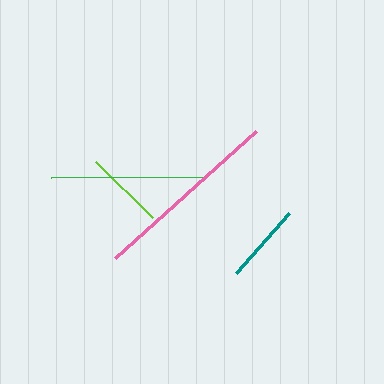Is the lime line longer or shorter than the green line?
The green line is longer than the lime line.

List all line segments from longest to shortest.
From longest to shortest: pink, green, lime, teal.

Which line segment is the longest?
The pink line is the longest at approximately 189 pixels.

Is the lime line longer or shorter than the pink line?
The pink line is longer than the lime line.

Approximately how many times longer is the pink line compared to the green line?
The pink line is approximately 1.2 times the length of the green line.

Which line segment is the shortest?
The teal line is the shortest at approximately 79 pixels.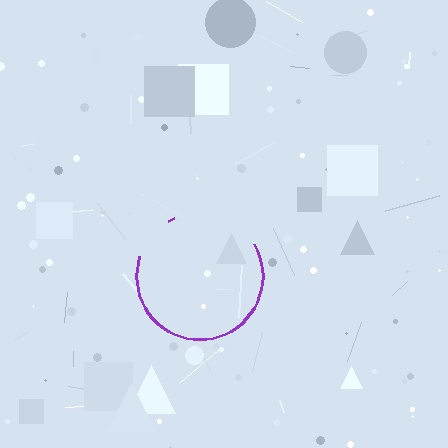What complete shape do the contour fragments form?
The contour fragments form a circle.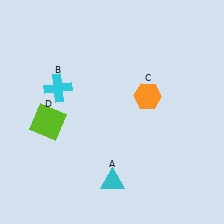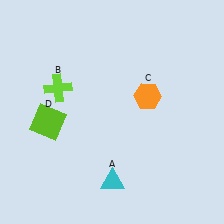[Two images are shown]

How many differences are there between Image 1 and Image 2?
There is 1 difference between the two images.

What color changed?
The cross (B) changed from cyan in Image 1 to lime in Image 2.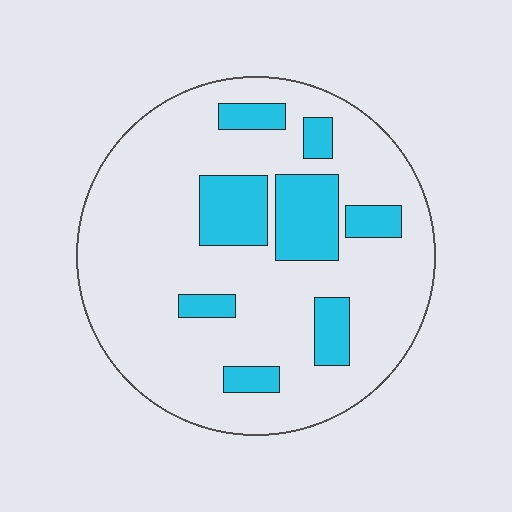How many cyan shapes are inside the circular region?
8.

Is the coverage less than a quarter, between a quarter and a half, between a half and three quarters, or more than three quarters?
Less than a quarter.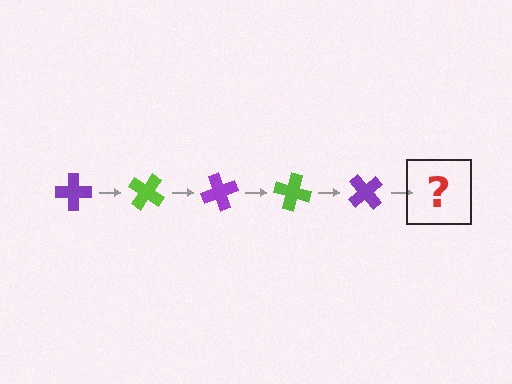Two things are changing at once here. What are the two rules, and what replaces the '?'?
The two rules are that it rotates 35 degrees each step and the color cycles through purple and lime. The '?' should be a lime cross, rotated 175 degrees from the start.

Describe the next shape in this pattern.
It should be a lime cross, rotated 175 degrees from the start.